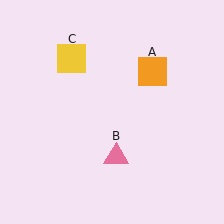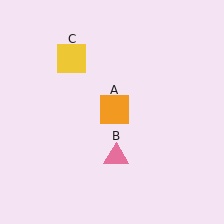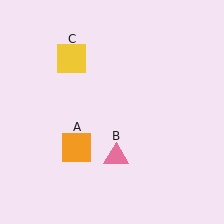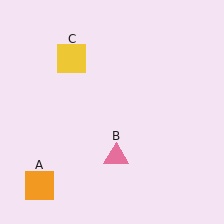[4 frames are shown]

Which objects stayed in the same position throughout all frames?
Pink triangle (object B) and yellow square (object C) remained stationary.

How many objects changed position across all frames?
1 object changed position: orange square (object A).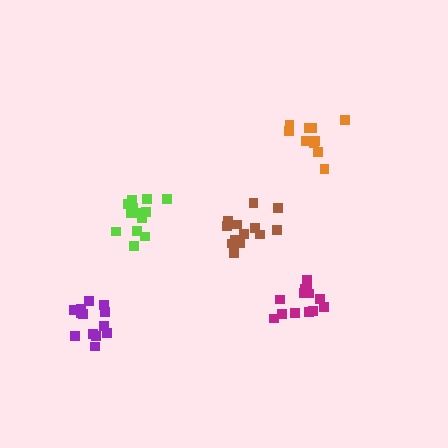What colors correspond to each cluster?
The clusters are colored: lime, magenta, brown, purple, orange.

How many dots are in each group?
Group 1: 13 dots, Group 2: 13 dots, Group 3: 13 dots, Group 4: 13 dots, Group 5: 10 dots (62 total).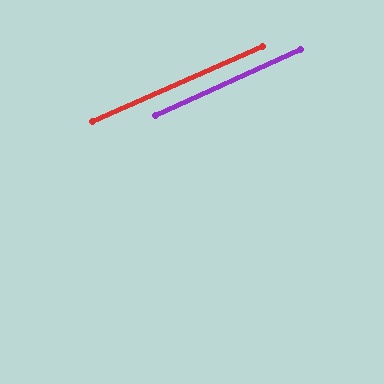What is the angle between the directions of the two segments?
Approximately 1 degree.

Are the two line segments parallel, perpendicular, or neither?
Parallel — their directions differ by only 0.6°.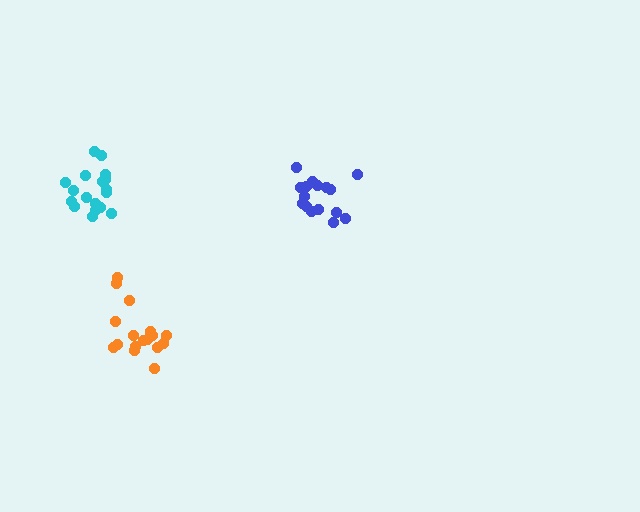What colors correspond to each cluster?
The clusters are colored: cyan, blue, orange.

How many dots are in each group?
Group 1: 18 dots, Group 2: 16 dots, Group 3: 17 dots (51 total).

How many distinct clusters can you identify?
There are 3 distinct clusters.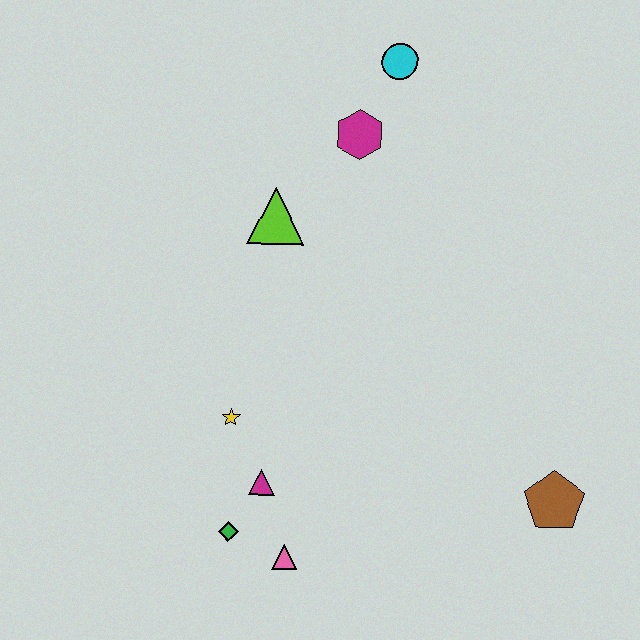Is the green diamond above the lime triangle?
No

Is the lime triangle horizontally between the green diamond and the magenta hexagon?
Yes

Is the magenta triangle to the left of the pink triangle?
Yes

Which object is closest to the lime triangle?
The magenta hexagon is closest to the lime triangle.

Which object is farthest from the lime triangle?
The brown pentagon is farthest from the lime triangle.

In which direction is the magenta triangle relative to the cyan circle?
The magenta triangle is below the cyan circle.